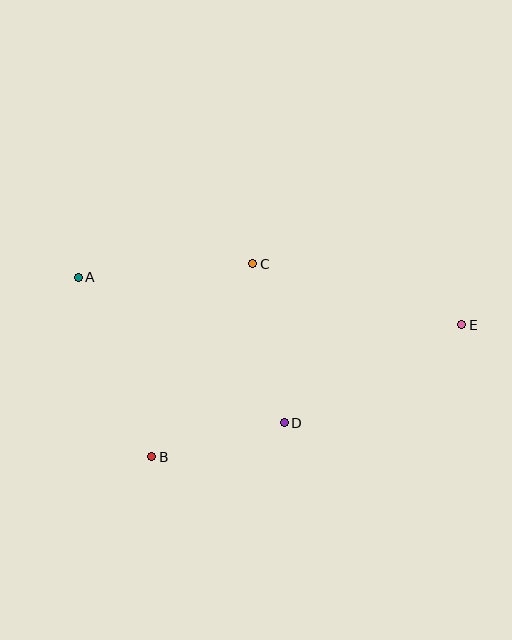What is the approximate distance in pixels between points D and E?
The distance between D and E is approximately 203 pixels.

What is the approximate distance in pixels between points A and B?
The distance between A and B is approximately 194 pixels.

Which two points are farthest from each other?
Points A and E are farthest from each other.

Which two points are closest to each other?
Points B and D are closest to each other.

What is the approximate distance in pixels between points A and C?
The distance between A and C is approximately 175 pixels.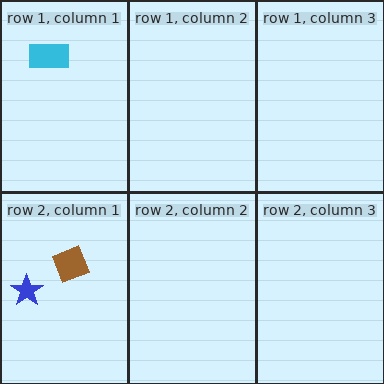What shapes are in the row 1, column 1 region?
The cyan rectangle.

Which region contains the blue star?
The row 2, column 1 region.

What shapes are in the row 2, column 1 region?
The brown diamond, the blue star.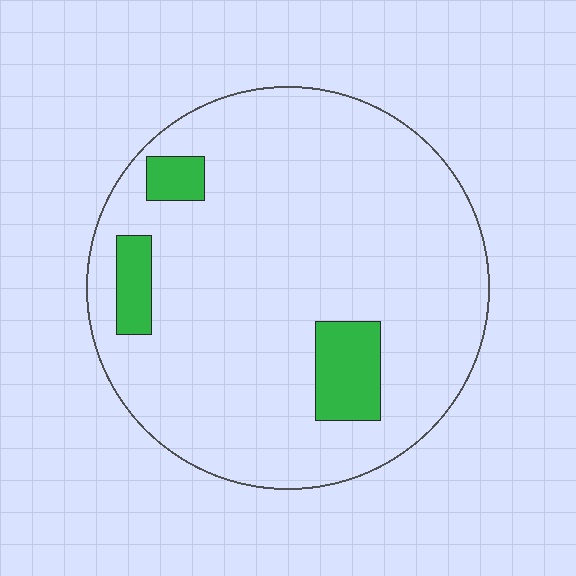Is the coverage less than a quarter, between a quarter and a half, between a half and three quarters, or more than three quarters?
Less than a quarter.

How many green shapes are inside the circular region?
3.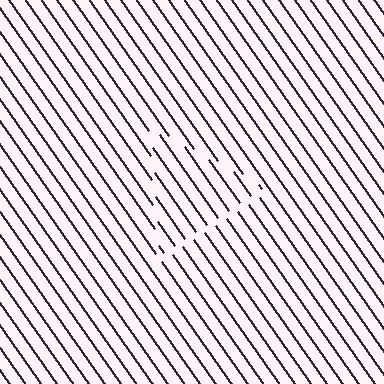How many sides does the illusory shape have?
3 sides — the line-ends trace a triangle.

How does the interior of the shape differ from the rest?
The interior of the shape contains the same grating, shifted by half a period — the contour is defined by the phase discontinuity where line-ends from the inner and outer gratings abut.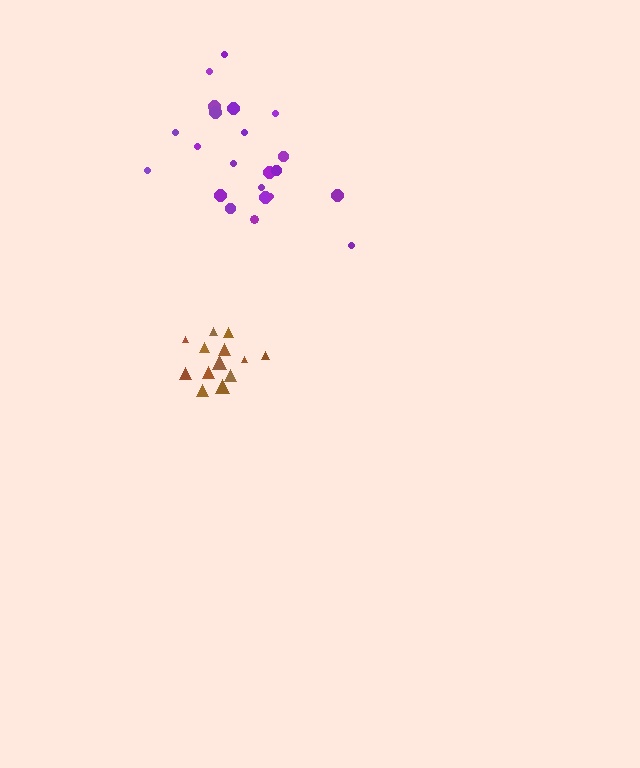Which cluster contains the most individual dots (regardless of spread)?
Purple (22).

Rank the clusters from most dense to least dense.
brown, purple.